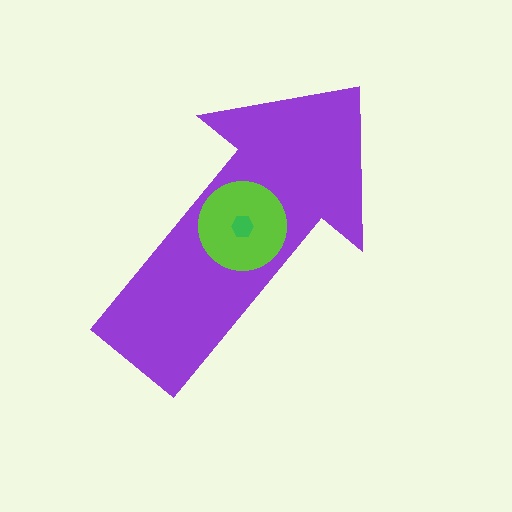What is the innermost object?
The green hexagon.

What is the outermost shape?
The purple arrow.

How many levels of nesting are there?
3.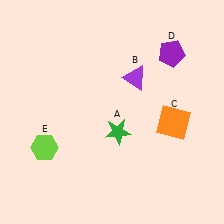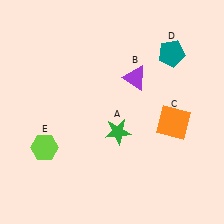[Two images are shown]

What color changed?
The pentagon (D) changed from purple in Image 1 to teal in Image 2.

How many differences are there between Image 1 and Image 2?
There is 1 difference between the two images.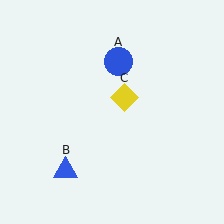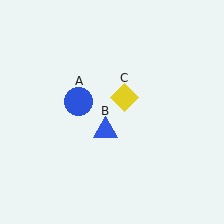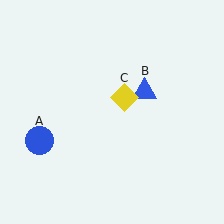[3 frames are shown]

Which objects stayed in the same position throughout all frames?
Yellow diamond (object C) remained stationary.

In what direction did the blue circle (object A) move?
The blue circle (object A) moved down and to the left.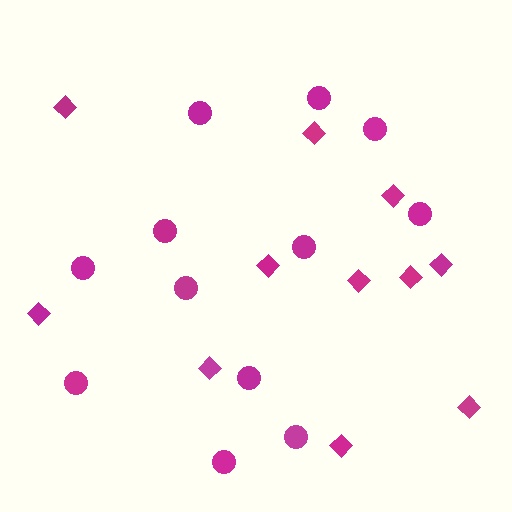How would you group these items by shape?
There are 2 groups: one group of diamonds (11) and one group of circles (12).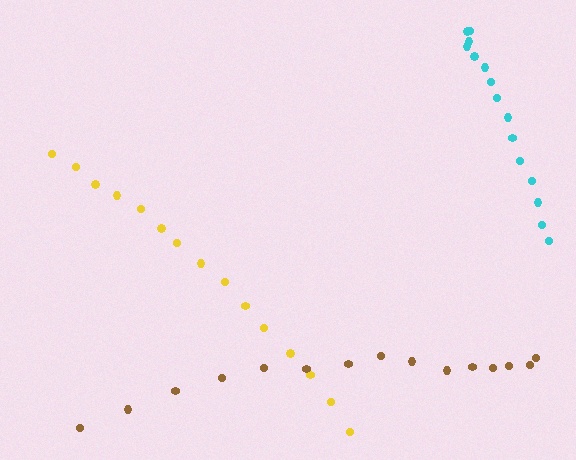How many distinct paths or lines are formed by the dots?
There are 3 distinct paths.